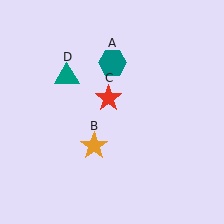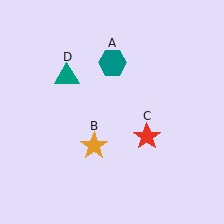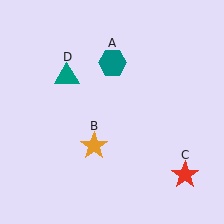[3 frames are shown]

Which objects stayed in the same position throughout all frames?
Teal hexagon (object A) and orange star (object B) and teal triangle (object D) remained stationary.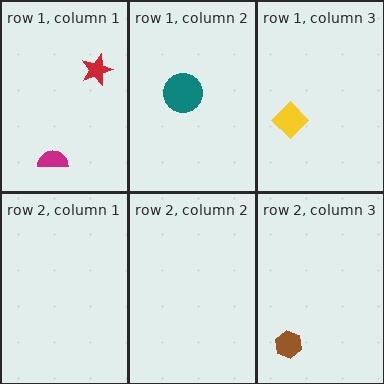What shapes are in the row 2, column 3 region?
The brown hexagon.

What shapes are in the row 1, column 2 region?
The teal circle.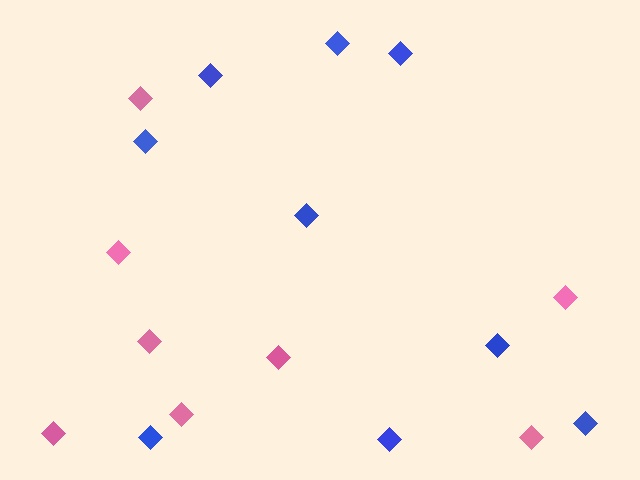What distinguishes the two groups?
There are 2 groups: one group of blue diamonds (9) and one group of pink diamonds (8).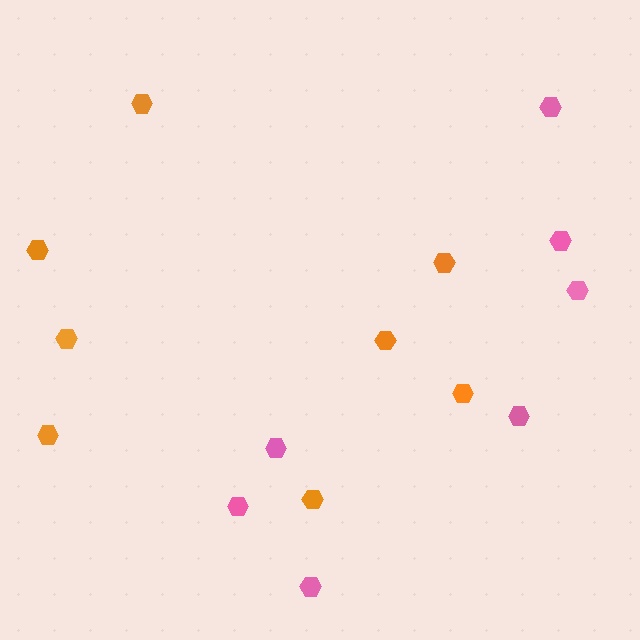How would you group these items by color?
There are 2 groups: one group of pink hexagons (7) and one group of orange hexagons (8).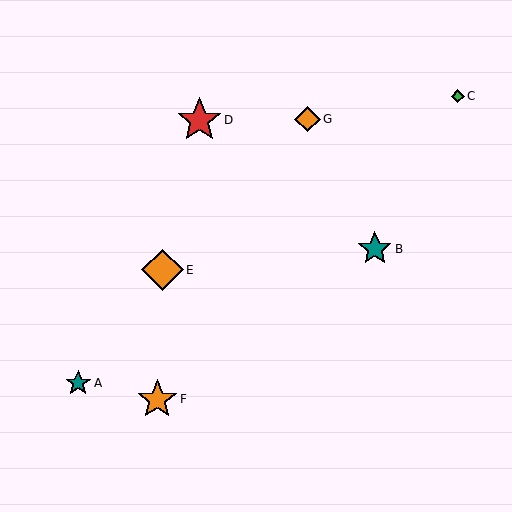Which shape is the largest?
The red star (labeled D) is the largest.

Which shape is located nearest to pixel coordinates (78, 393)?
The teal star (labeled A) at (78, 383) is nearest to that location.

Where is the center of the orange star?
The center of the orange star is at (157, 399).